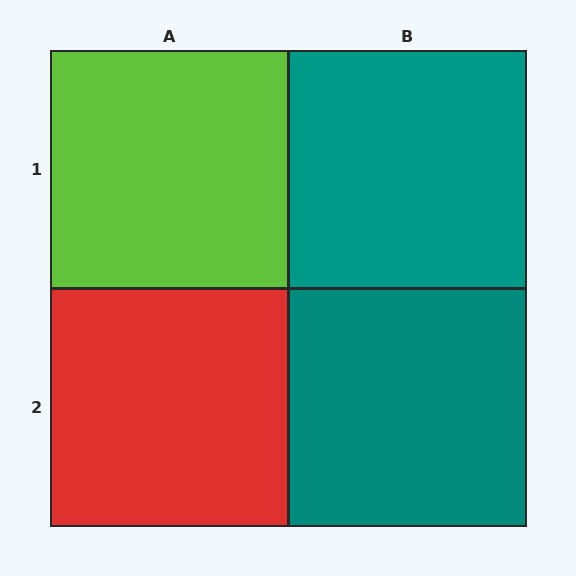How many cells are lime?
1 cell is lime.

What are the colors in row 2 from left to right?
Red, teal.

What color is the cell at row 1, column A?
Lime.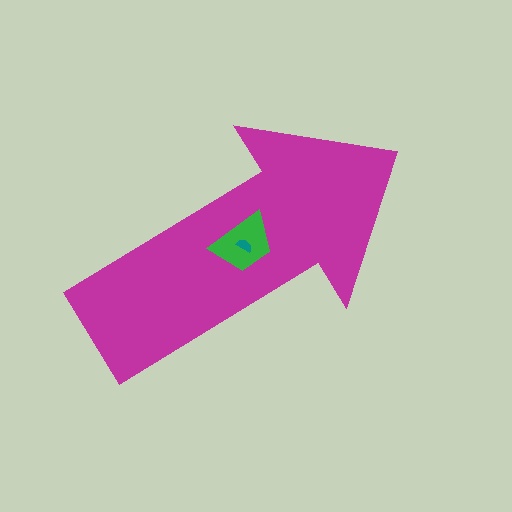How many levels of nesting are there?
3.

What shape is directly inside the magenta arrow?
The green trapezoid.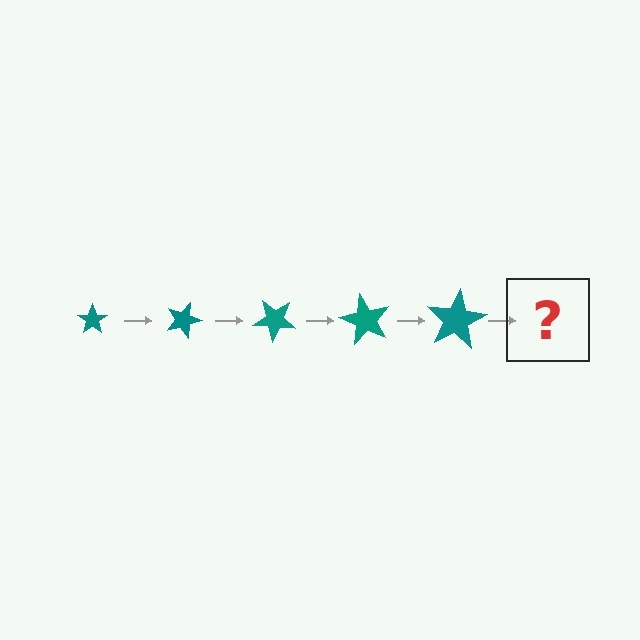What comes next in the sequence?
The next element should be a star, larger than the previous one and rotated 100 degrees from the start.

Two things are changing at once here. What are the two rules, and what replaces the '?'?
The two rules are that the star grows larger each step and it rotates 20 degrees each step. The '?' should be a star, larger than the previous one and rotated 100 degrees from the start.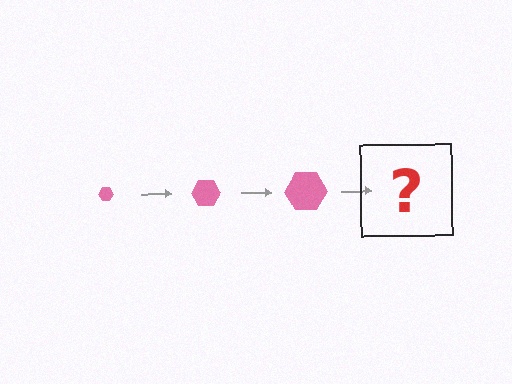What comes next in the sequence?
The next element should be a pink hexagon, larger than the previous one.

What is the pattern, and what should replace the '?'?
The pattern is that the hexagon gets progressively larger each step. The '?' should be a pink hexagon, larger than the previous one.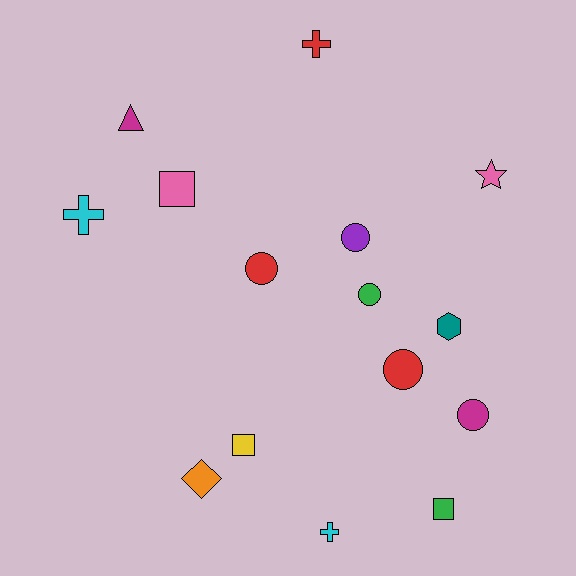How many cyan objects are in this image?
There are 2 cyan objects.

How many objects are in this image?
There are 15 objects.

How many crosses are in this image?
There are 3 crosses.